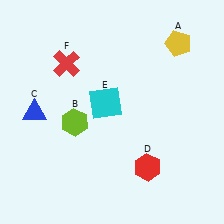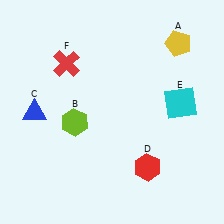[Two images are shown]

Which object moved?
The cyan square (E) moved right.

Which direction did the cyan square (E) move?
The cyan square (E) moved right.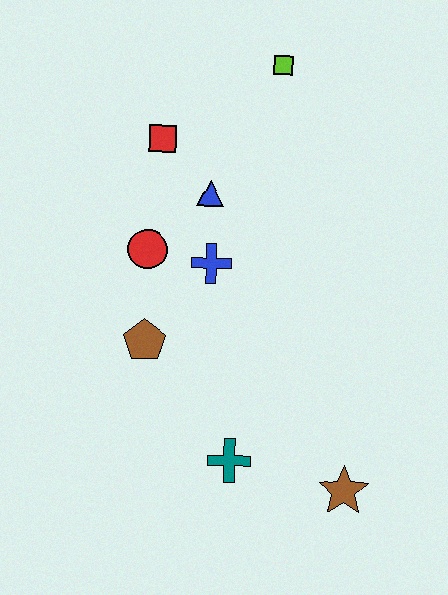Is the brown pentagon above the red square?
No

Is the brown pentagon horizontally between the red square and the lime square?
No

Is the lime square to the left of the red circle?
No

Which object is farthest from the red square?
The brown star is farthest from the red square.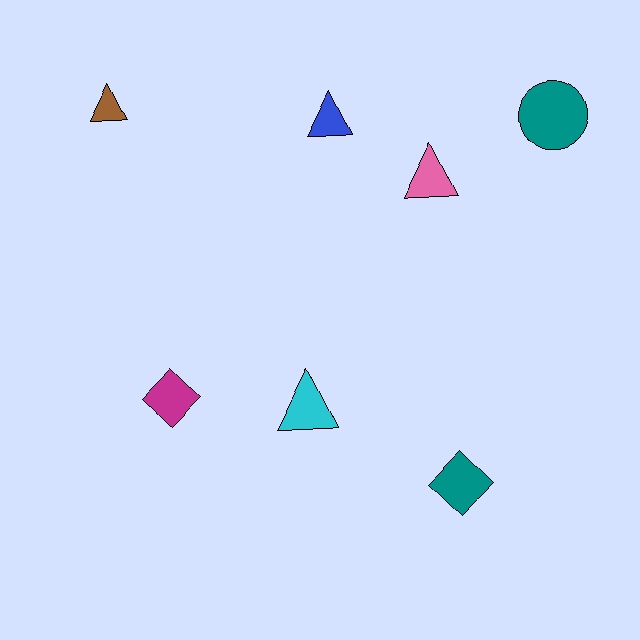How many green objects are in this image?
There are no green objects.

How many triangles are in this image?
There are 4 triangles.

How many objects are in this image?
There are 7 objects.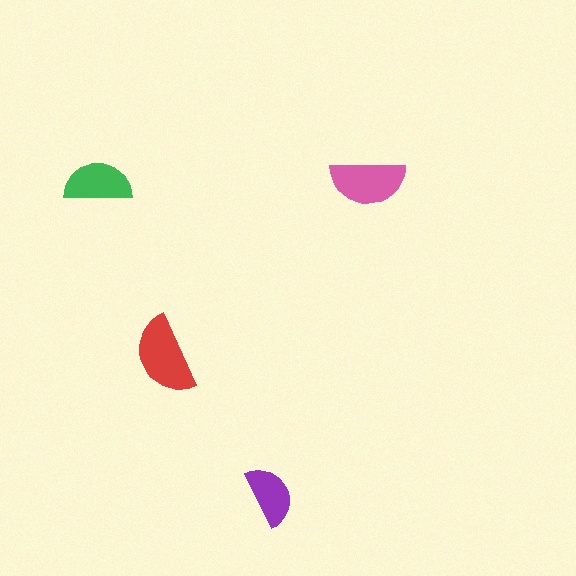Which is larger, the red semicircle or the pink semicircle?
The red one.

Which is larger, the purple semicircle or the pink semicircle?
The pink one.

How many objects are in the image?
There are 4 objects in the image.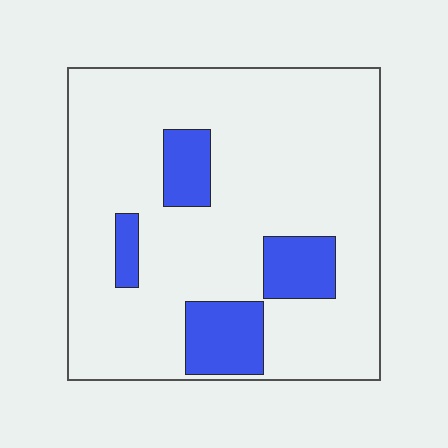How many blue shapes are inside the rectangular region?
4.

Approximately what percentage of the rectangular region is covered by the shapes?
Approximately 15%.